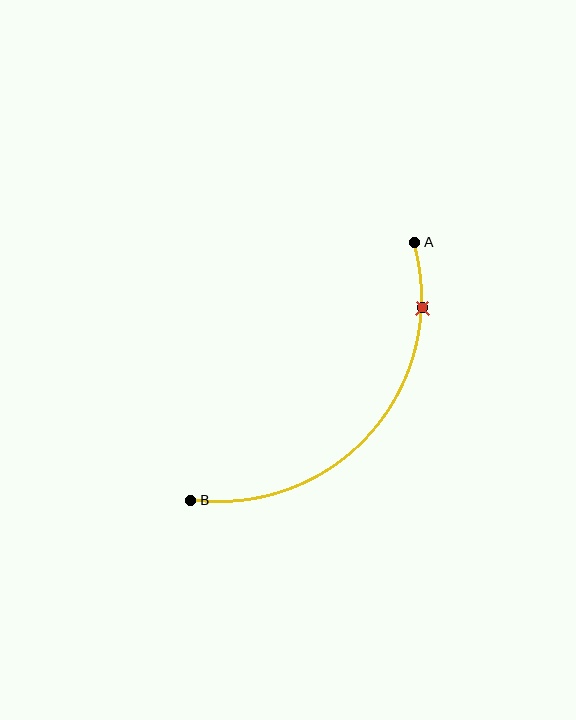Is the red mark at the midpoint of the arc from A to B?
No. The red mark lies on the arc but is closer to endpoint A. The arc midpoint would be at the point on the curve equidistant along the arc from both A and B.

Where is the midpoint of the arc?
The arc midpoint is the point on the curve farthest from the straight line joining A and B. It sits below and to the right of that line.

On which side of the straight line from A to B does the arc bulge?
The arc bulges below and to the right of the straight line connecting A and B.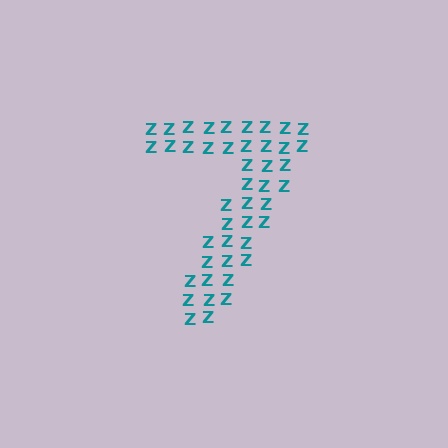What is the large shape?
The large shape is the digit 7.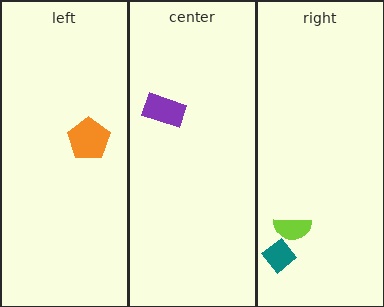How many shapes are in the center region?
1.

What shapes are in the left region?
The orange pentagon.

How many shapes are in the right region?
2.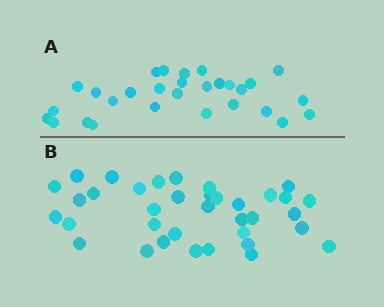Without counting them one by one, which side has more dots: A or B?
Region B (the bottom region) has more dots.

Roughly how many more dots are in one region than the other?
Region B has roughly 8 or so more dots than region A.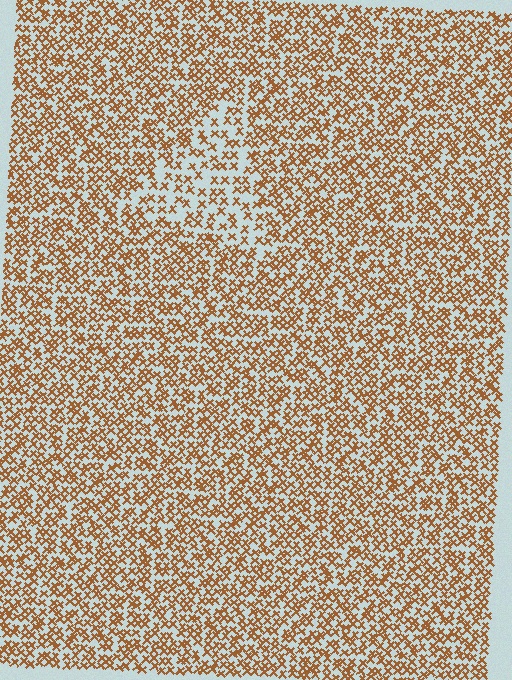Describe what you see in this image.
The image contains small brown elements arranged at two different densities. A triangle-shaped region is visible where the elements are less densely packed than the surrounding area.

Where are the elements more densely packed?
The elements are more densely packed outside the triangle boundary.